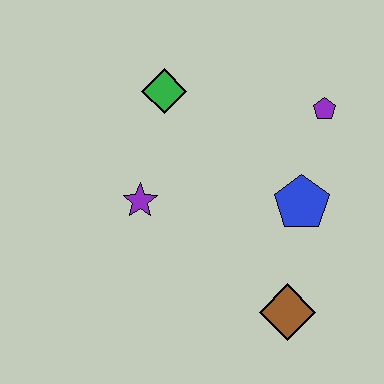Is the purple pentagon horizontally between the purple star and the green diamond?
No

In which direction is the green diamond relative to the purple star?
The green diamond is above the purple star.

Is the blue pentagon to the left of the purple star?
No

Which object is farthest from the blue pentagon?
The green diamond is farthest from the blue pentagon.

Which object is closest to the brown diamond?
The blue pentagon is closest to the brown diamond.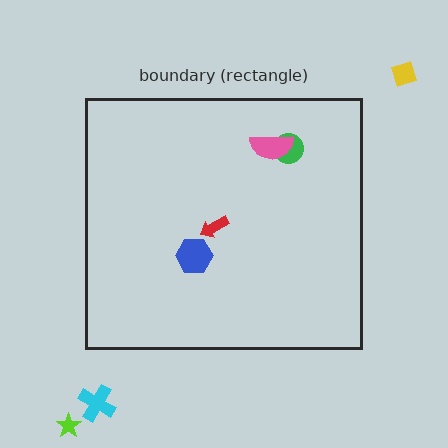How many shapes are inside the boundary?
4 inside, 3 outside.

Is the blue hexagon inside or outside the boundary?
Inside.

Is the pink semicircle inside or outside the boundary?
Inside.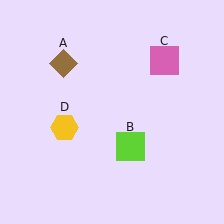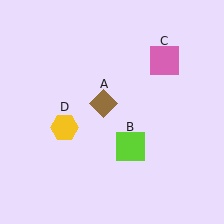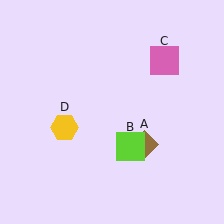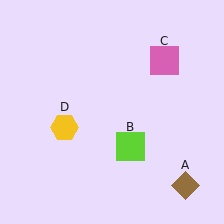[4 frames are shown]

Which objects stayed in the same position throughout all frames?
Lime square (object B) and pink square (object C) and yellow hexagon (object D) remained stationary.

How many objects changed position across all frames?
1 object changed position: brown diamond (object A).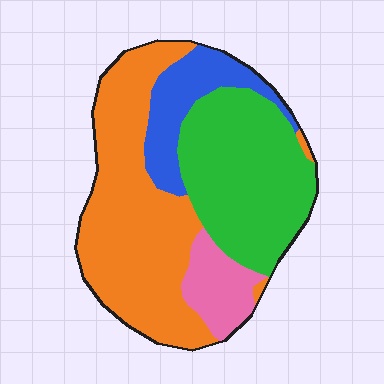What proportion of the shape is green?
Green covers 33% of the shape.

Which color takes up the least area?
Pink, at roughly 10%.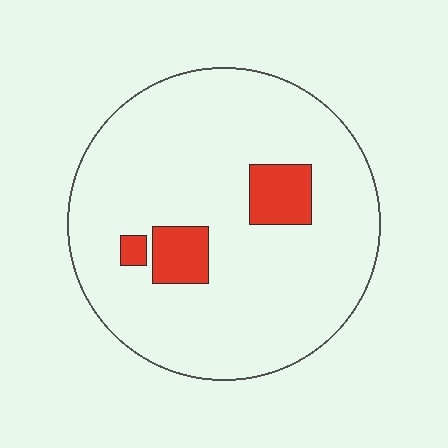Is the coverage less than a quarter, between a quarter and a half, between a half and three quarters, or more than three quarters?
Less than a quarter.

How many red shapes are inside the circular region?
3.